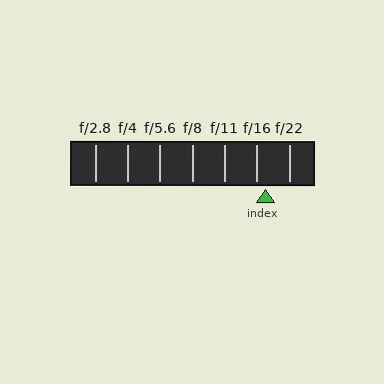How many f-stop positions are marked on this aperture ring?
There are 7 f-stop positions marked.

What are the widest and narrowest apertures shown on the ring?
The widest aperture shown is f/2.8 and the narrowest is f/22.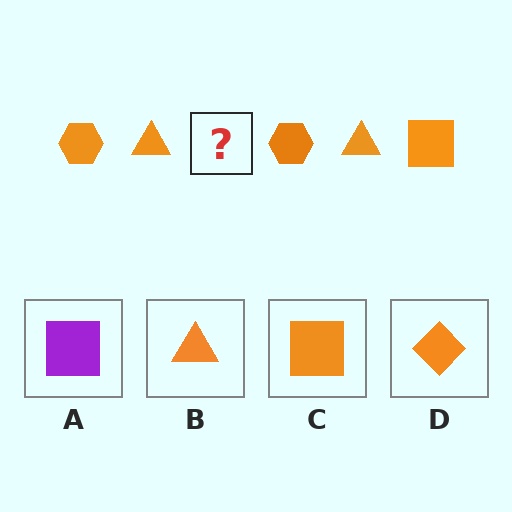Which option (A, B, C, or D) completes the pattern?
C.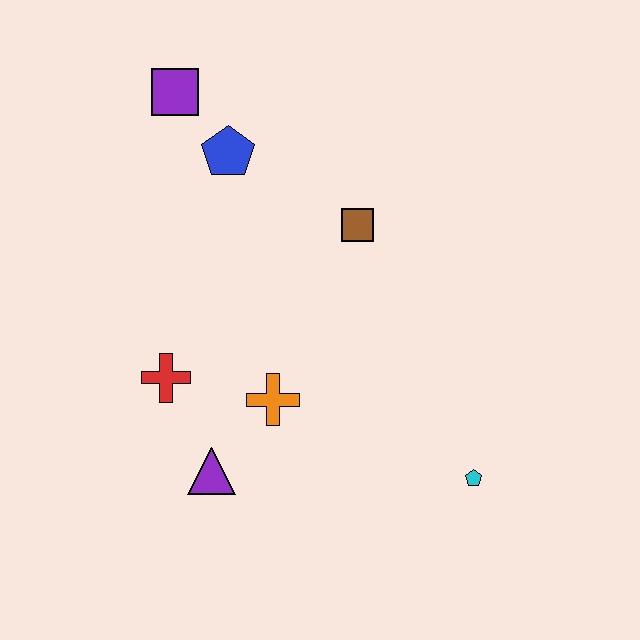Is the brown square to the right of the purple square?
Yes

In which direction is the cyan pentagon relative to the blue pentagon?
The cyan pentagon is below the blue pentagon.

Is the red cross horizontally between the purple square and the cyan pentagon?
No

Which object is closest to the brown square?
The blue pentagon is closest to the brown square.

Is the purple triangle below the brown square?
Yes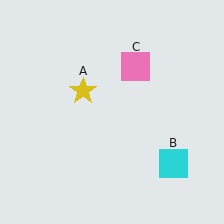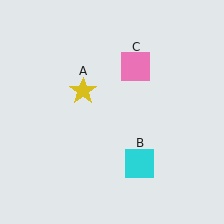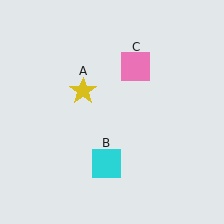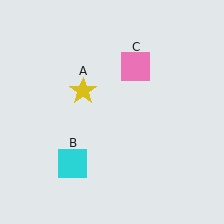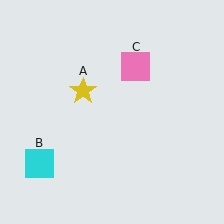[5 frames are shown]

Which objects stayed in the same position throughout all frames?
Yellow star (object A) and pink square (object C) remained stationary.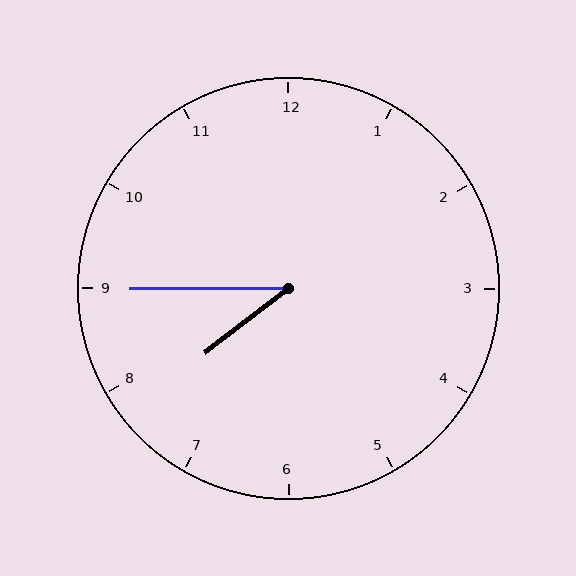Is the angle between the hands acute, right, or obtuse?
It is acute.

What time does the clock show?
7:45.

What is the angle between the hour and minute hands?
Approximately 38 degrees.